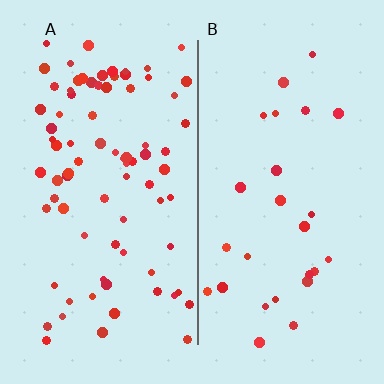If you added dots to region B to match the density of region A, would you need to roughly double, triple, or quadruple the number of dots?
Approximately triple.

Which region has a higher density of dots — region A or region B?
A (the left).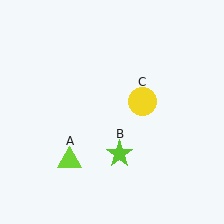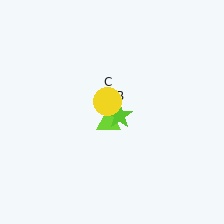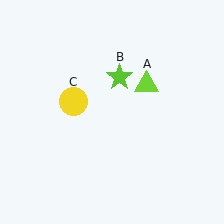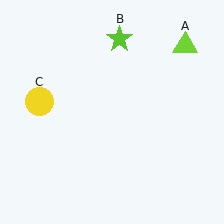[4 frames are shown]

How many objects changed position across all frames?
3 objects changed position: lime triangle (object A), lime star (object B), yellow circle (object C).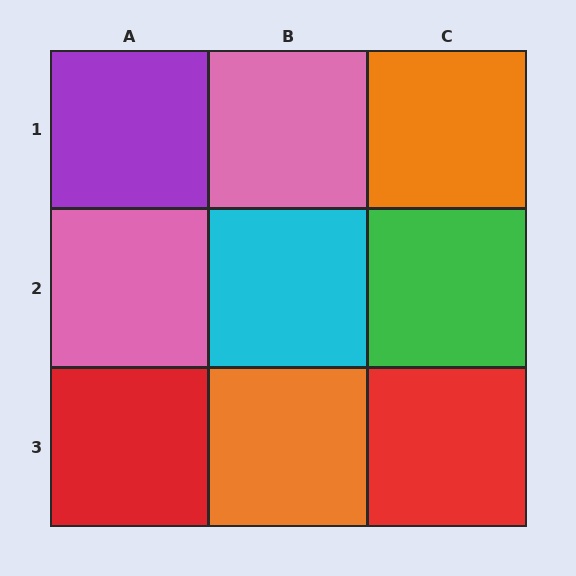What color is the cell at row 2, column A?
Pink.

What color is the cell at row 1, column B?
Pink.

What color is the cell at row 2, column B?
Cyan.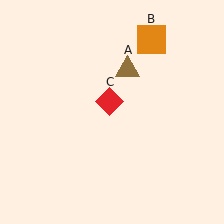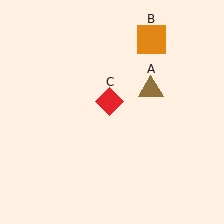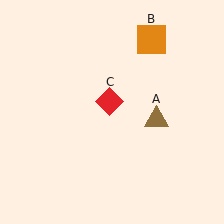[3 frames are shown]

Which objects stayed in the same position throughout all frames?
Orange square (object B) and red diamond (object C) remained stationary.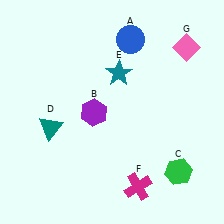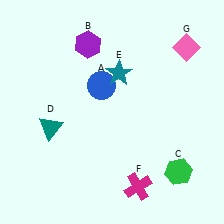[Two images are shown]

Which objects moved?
The objects that moved are: the blue circle (A), the purple hexagon (B).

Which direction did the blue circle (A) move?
The blue circle (A) moved down.